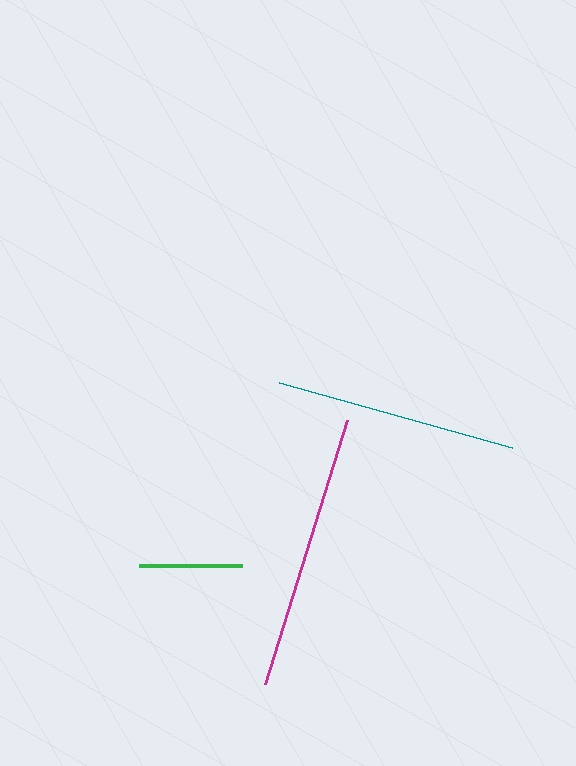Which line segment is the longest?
The magenta line is the longest at approximately 276 pixels.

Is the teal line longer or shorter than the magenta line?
The magenta line is longer than the teal line.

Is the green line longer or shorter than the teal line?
The teal line is longer than the green line.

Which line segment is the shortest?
The green line is the shortest at approximately 103 pixels.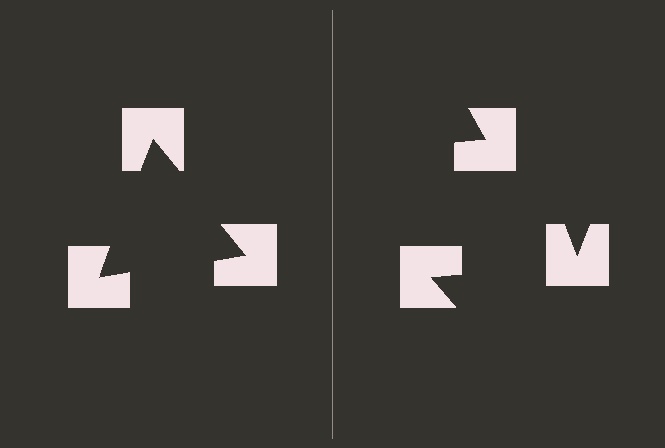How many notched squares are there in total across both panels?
6 — 3 on each side.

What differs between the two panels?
The notched squares are positioned identically on both sides; only the wedge orientations differ. On the left they align to a triangle; on the right they are misaligned.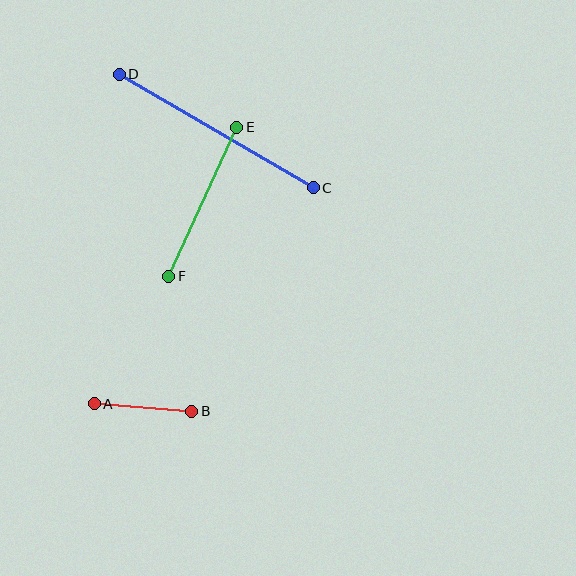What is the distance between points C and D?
The distance is approximately 225 pixels.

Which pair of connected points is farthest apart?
Points C and D are farthest apart.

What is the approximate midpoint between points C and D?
The midpoint is at approximately (216, 131) pixels.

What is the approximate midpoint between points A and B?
The midpoint is at approximately (143, 408) pixels.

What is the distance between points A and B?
The distance is approximately 97 pixels.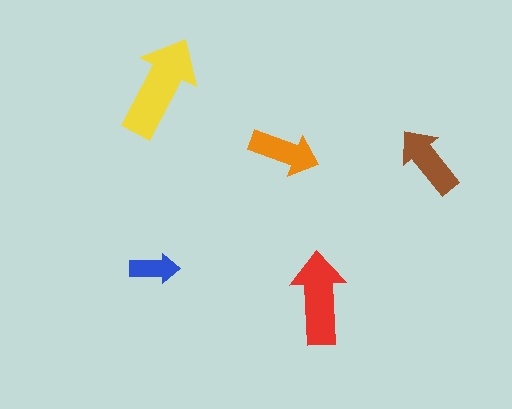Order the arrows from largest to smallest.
the yellow one, the red one, the brown one, the orange one, the blue one.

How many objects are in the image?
There are 5 objects in the image.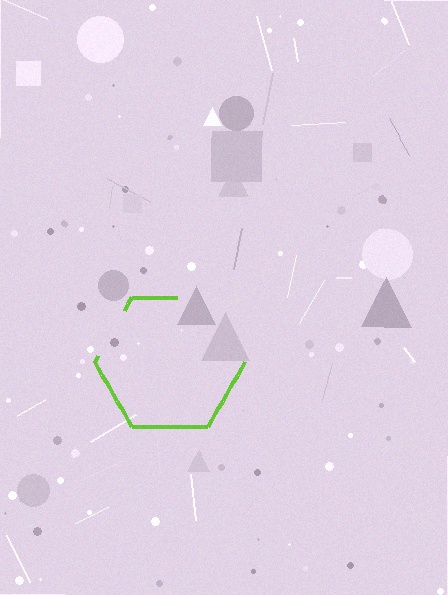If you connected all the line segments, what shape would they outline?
They would outline a hexagon.